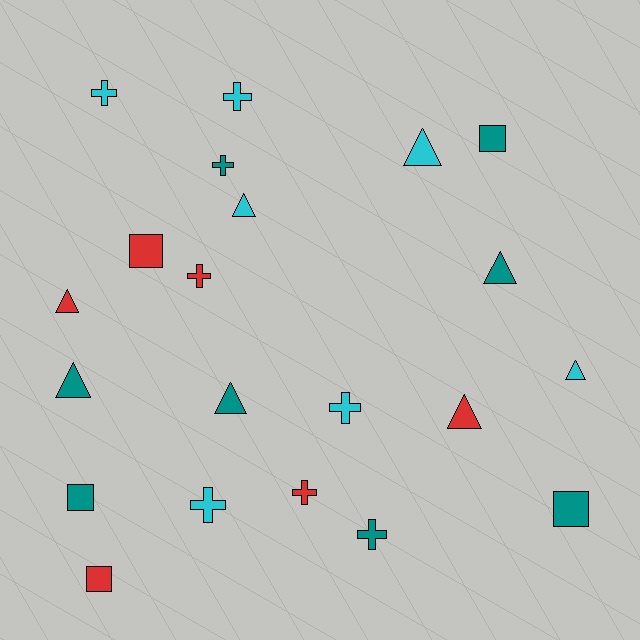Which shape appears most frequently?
Triangle, with 8 objects.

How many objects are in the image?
There are 21 objects.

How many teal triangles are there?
There are 3 teal triangles.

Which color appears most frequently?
Teal, with 8 objects.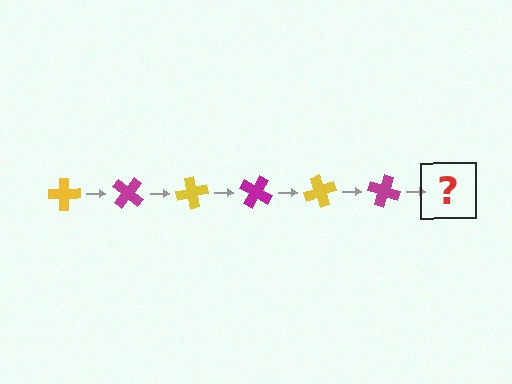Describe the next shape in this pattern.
It should be a yellow cross, rotated 240 degrees from the start.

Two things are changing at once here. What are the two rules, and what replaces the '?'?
The two rules are that it rotates 40 degrees each step and the color cycles through yellow and magenta. The '?' should be a yellow cross, rotated 240 degrees from the start.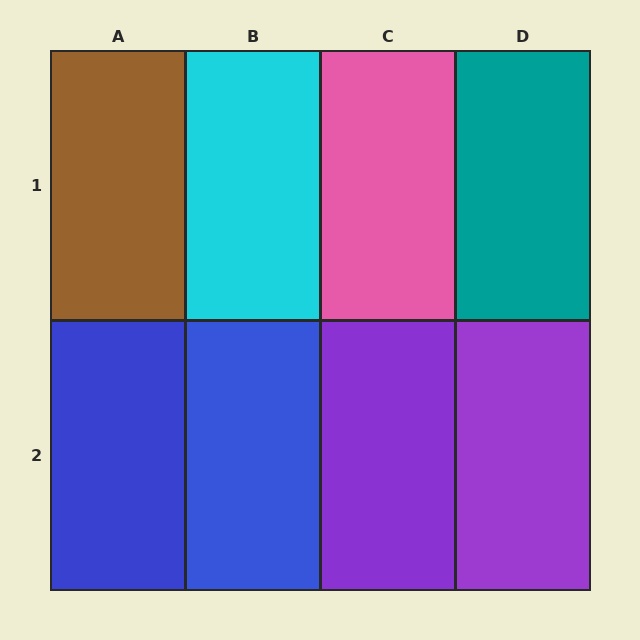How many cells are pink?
1 cell is pink.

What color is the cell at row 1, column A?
Brown.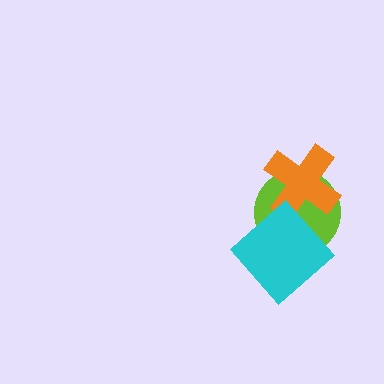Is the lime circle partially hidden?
Yes, it is partially covered by another shape.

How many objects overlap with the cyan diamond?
1 object overlaps with the cyan diamond.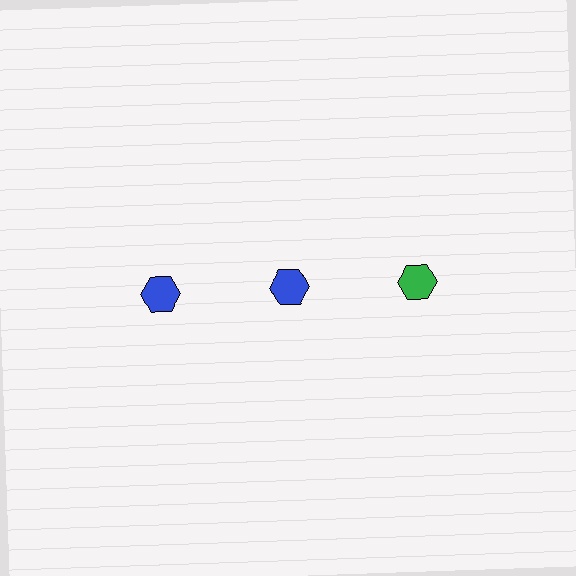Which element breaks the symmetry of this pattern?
The green hexagon in the top row, center column breaks the symmetry. All other shapes are blue hexagons.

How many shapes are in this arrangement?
There are 3 shapes arranged in a grid pattern.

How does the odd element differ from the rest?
It has a different color: green instead of blue.